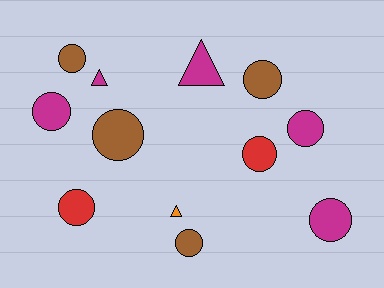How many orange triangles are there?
There is 1 orange triangle.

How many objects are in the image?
There are 12 objects.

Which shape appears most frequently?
Circle, with 9 objects.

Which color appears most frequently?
Magenta, with 5 objects.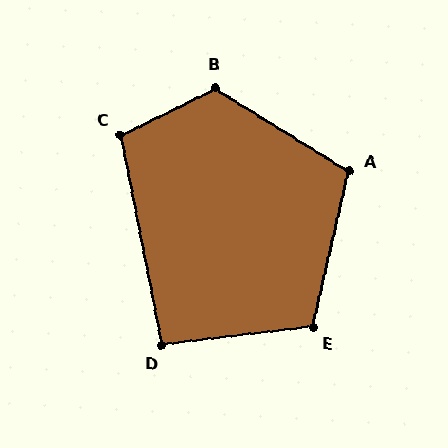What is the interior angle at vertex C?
Approximately 106 degrees (obtuse).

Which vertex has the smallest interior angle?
D, at approximately 94 degrees.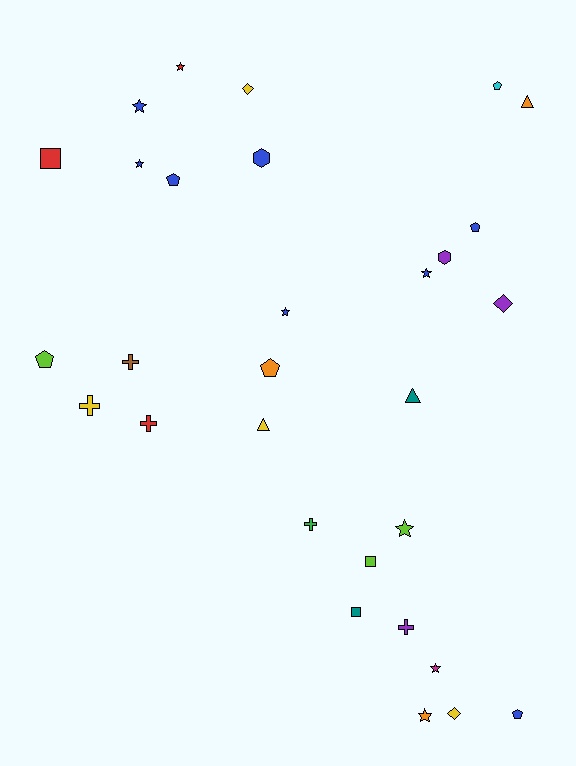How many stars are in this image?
There are 8 stars.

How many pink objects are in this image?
There are no pink objects.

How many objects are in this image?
There are 30 objects.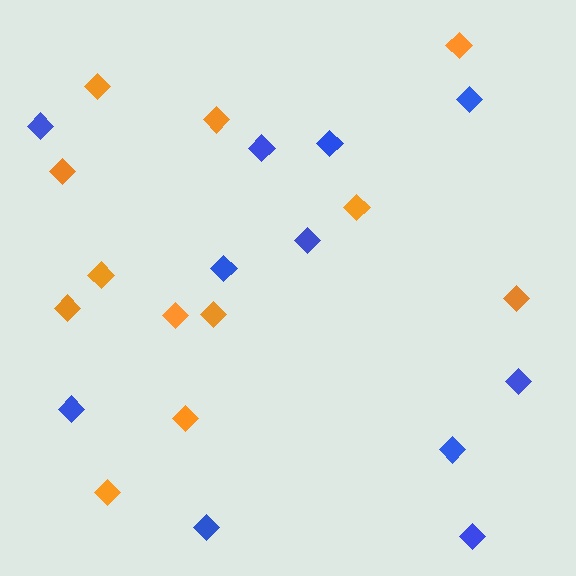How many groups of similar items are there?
There are 2 groups: one group of blue diamonds (11) and one group of orange diamonds (12).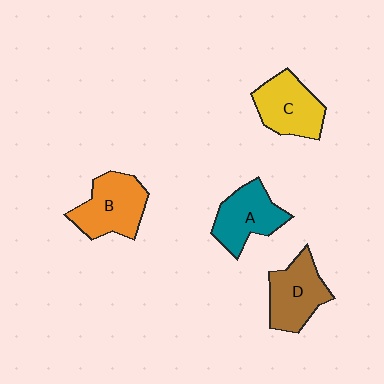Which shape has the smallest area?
Shape A (teal).